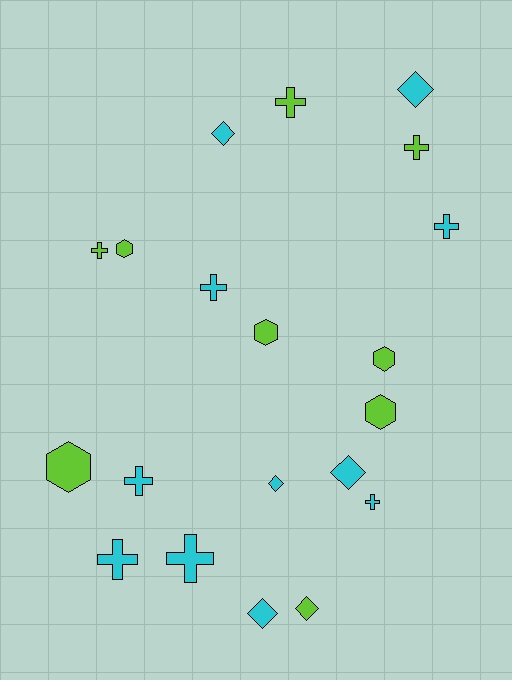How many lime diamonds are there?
There is 1 lime diamond.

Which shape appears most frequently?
Cross, with 9 objects.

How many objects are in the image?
There are 20 objects.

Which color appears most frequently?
Cyan, with 11 objects.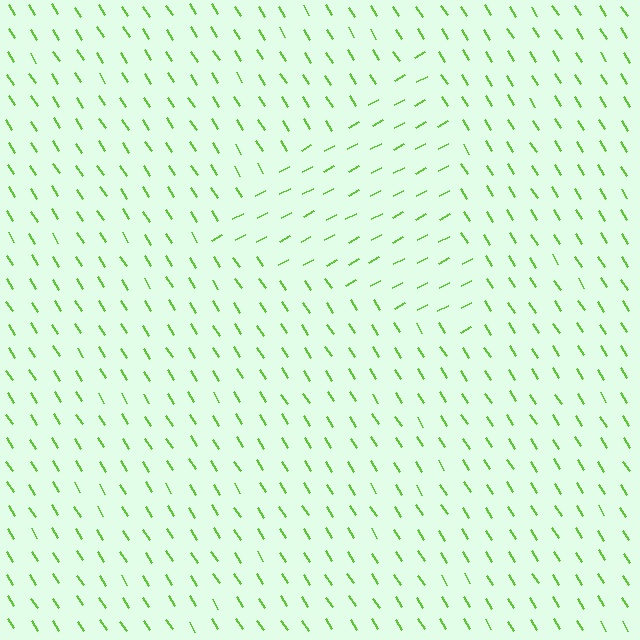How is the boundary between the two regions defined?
The boundary is defined purely by a change in line orientation (approximately 86 degrees difference). All lines are the same color and thickness.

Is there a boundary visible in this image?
Yes, there is a texture boundary formed by a change in line orientation.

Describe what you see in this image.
The image is filled with small lime line segments. A triangle region in the image has lines oriented differently from the surrounding lines, creating a visible texture boundary.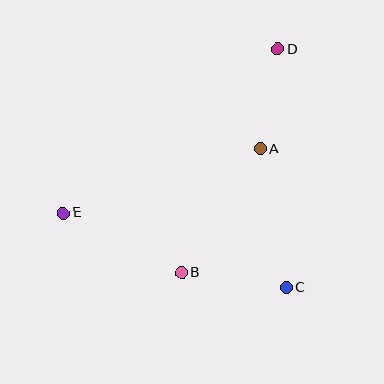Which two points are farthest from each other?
Points D and E are farthest from each other.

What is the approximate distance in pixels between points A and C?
The distance between A and C is approximately 141 pixels.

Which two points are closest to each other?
Points A and D are closest to each other.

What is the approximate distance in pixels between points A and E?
The distance between A and E is approximately 207 pixels.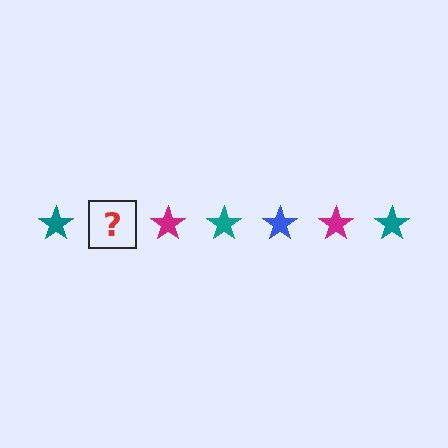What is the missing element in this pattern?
The missing element is a blue star.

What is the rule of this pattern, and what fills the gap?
The rule is that the pattern cycles through teal, blue, magenta stars. The gap should be filled with a blue star.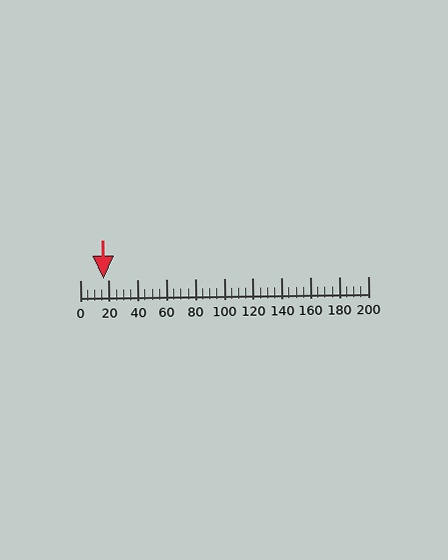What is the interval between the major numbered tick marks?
The major tick marks are spaced 20 units apart.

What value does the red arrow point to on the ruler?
The red arrow points to approximately 16.